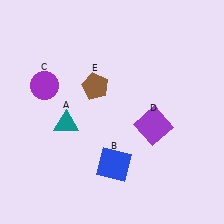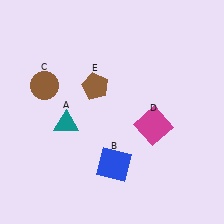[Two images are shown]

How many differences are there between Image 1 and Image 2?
There are 2 differences between the two images.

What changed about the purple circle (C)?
In Image 1, C is purple. In Image 2, it changed to brown.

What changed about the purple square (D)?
In Image 1, D is purple. In Image 2, it changed to magenta.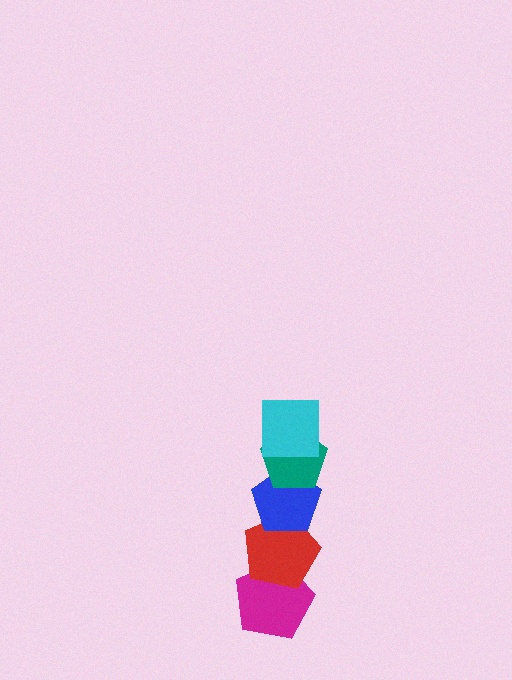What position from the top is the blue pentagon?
The blue pentagon is 3rd from the top.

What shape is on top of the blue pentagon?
The teal pentagon is on top of the blue pentagon.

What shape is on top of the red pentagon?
The blue pentagon is on top of the red pentagon.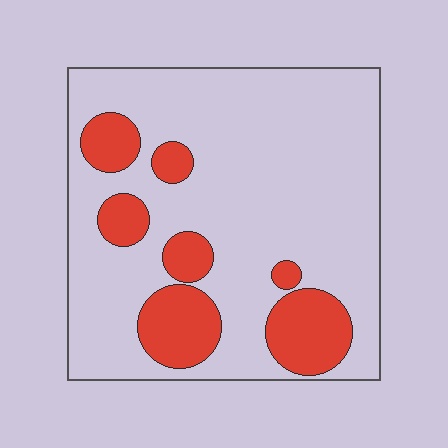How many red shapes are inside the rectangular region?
7.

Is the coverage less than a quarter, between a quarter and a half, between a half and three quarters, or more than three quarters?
Less than a quarter.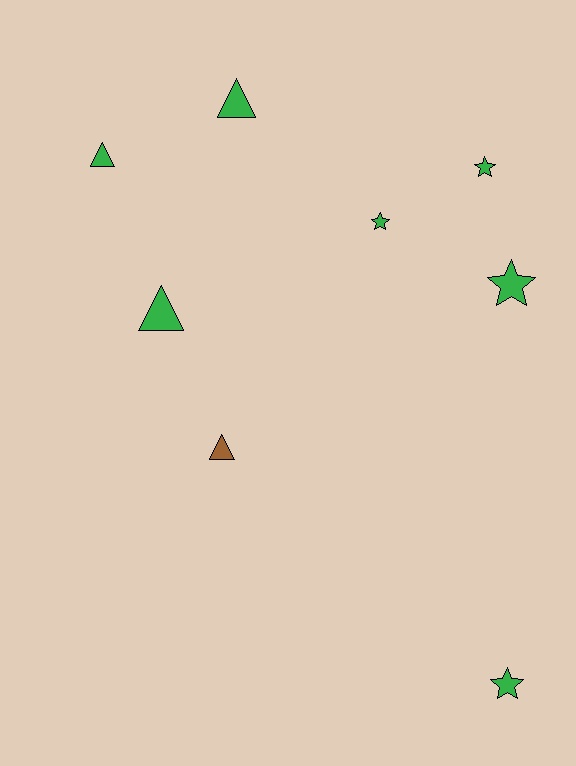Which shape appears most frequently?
Triangle, with 4 objects.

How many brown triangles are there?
There is 1 brown triangle.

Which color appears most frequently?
Green, with 7 objects.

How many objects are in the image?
There are 8 objects.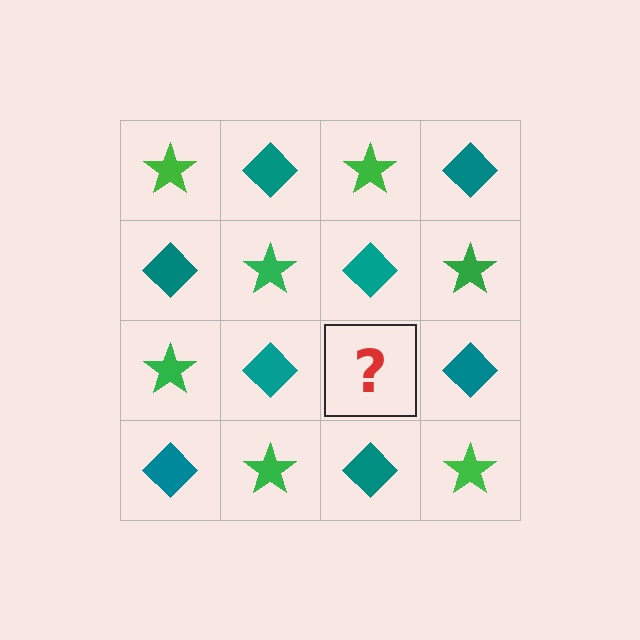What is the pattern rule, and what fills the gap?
The rule is that it alternates green star and teal diamond in a checkerboard pattern. The gap should be filled with a green star.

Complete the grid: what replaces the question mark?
The question mark should be replaced with a green star.